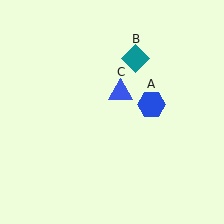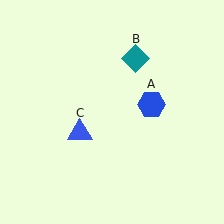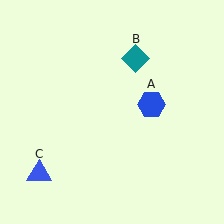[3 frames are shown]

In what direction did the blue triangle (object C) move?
The blue triangle (object C) moved down and to the left.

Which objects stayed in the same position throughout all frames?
Blue hexagon (object A) and teal diamond (object B) remained stationary.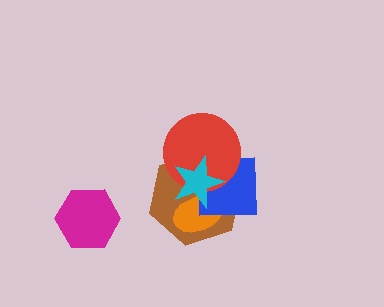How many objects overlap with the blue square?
4 objects overlap with the blue square.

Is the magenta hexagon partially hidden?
No, no other shape covers it.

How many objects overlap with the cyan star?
4 objects overlap with the cyan star.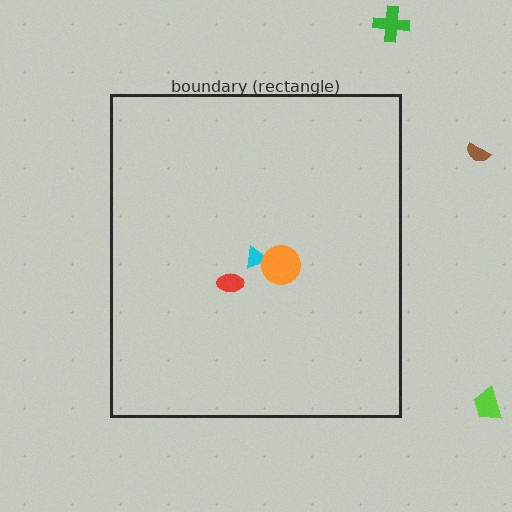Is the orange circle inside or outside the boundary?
Inside.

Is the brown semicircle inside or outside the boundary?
Outside.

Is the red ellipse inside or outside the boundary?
Inside.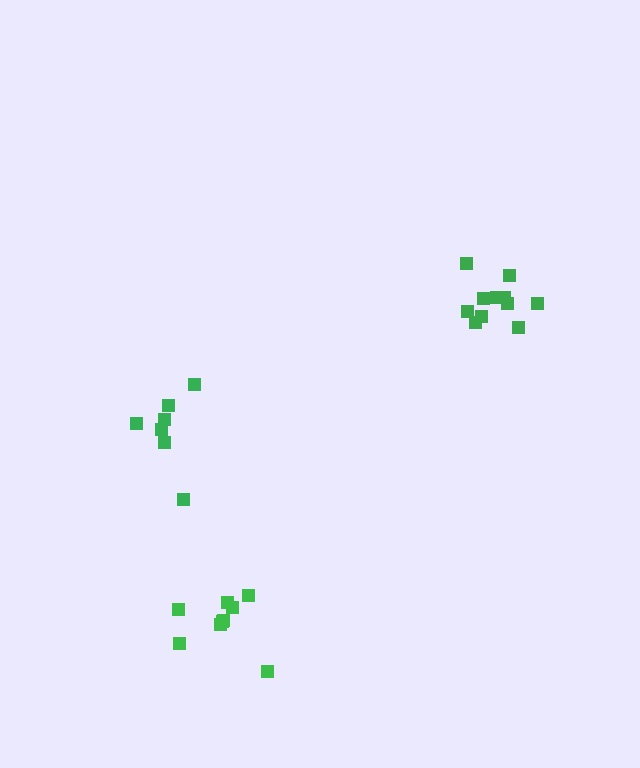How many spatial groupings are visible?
There are 3 spatial groupings.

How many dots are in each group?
Group 1: 7 dots, Group 2: 9 dots, Group 3: 11 dots (27 total).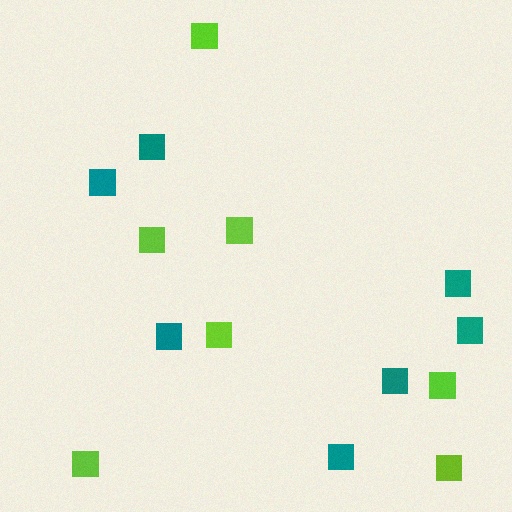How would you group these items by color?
There are 2 groups: one group of lime squares (7) and one group of teal squares (7).